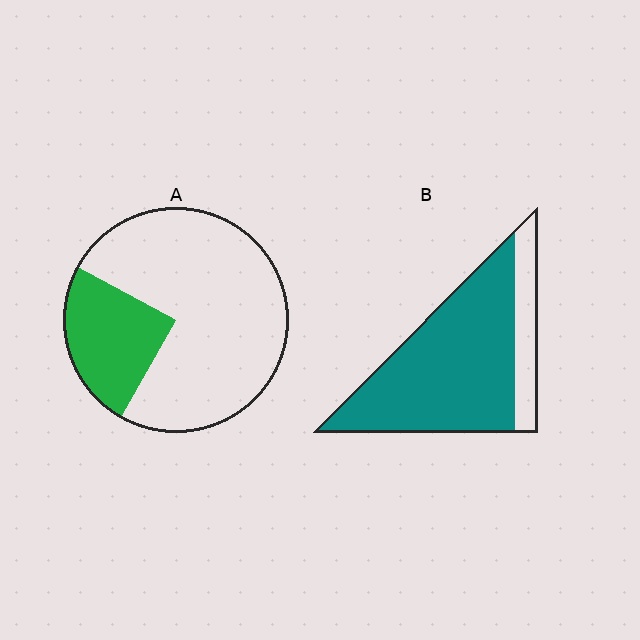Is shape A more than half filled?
No.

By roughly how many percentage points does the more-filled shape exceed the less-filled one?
By roughly 55 percentage points (B over A).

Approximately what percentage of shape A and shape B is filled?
A is approximately 25% and B is approximately 80%.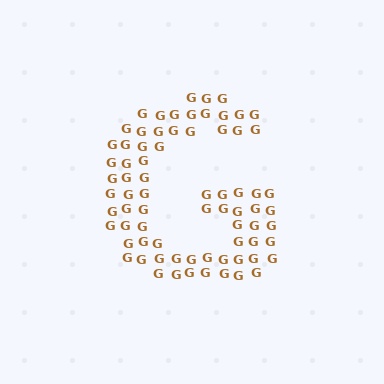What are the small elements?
The small elements are letter G's.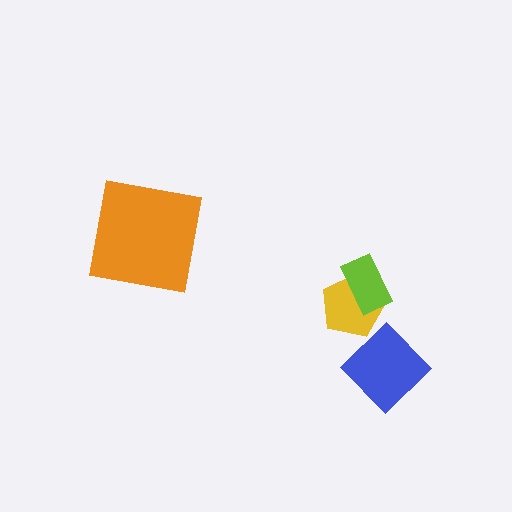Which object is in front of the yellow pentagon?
The lime rectangle is in front of the yellow pentagon.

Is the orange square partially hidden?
No, no other shape covers it.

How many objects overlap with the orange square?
0 objects overlap with the orange square.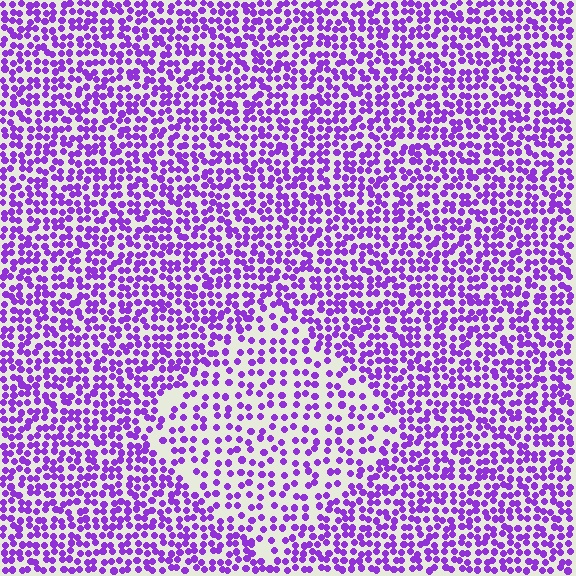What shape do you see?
I see a diamond.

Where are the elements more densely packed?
The elements are more densely packed outside the diamond boundary.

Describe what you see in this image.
The image contains small purple elements arranged at two different densities. A diamond-shaped region is visible where the elements are less densely packed than the surrounding area.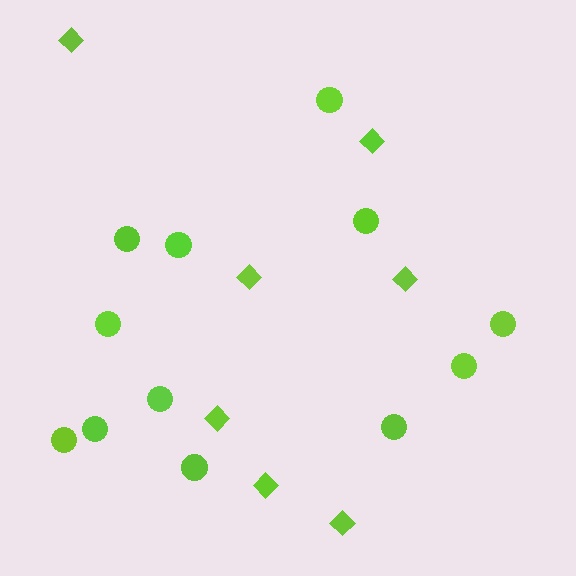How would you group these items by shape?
There are 2 groups: one group of circles (12) and one group of diamonds (7).